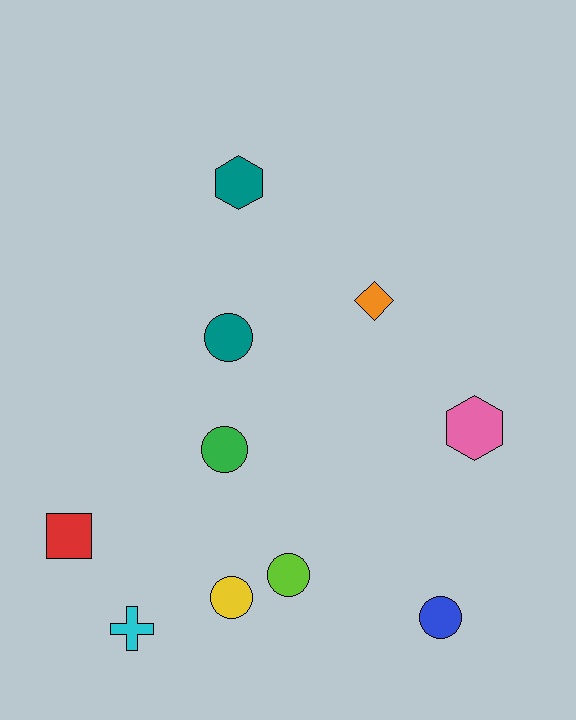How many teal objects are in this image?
There are 2 teal objects.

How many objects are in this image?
There are 10 objects.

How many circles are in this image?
There are 5 circles.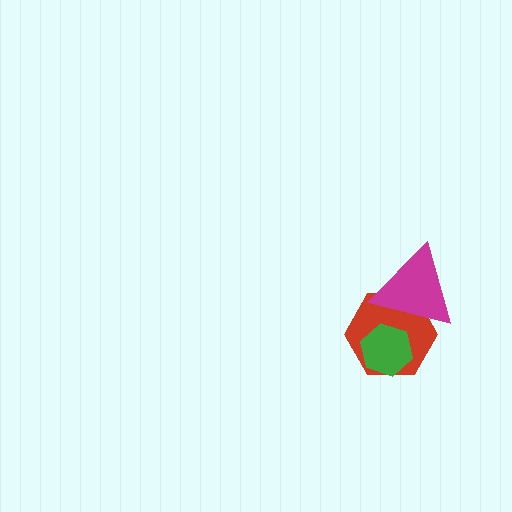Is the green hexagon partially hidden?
Yes, it is partially covered by another shape.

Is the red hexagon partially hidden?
Yes, it is partially covered by another shape.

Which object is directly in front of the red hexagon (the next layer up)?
The green hexagon is directly in front of the red hexagon.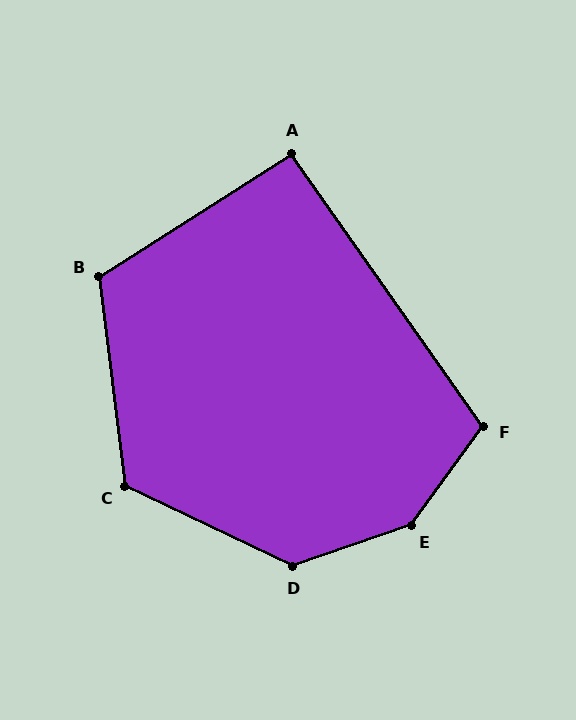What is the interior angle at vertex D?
Approximately 135 degrees (obtuse).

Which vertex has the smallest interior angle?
A, at approximately 93 degrees.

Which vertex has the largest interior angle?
E, at approximately 145 degrees.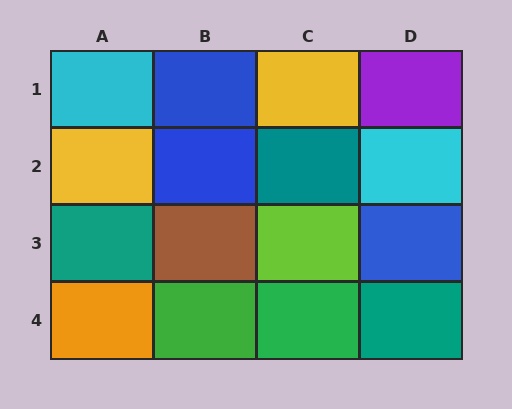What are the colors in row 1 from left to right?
Cyan, blue, yellow, purple.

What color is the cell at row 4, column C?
Green.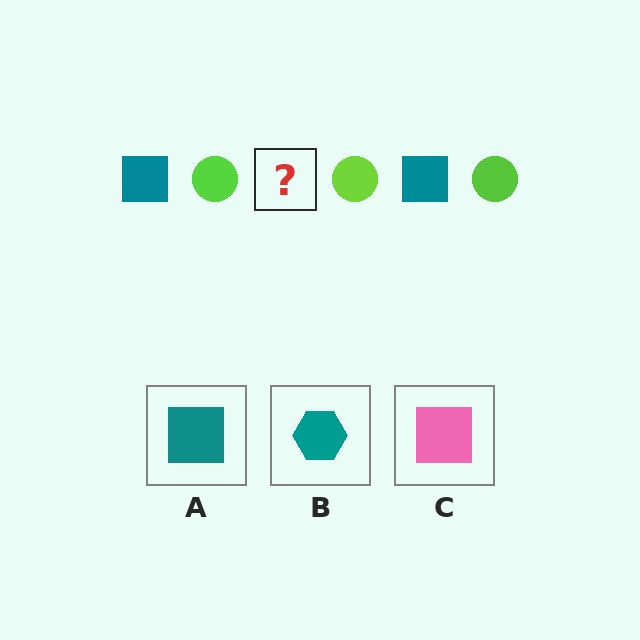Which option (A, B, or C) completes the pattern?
A.